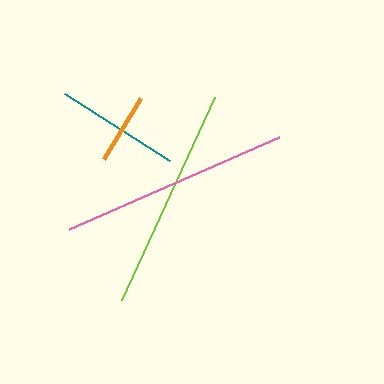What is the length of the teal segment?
The teal segment is approximately 125 pixels long.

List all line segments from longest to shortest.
From longest to shortest: pink, lime, teal, orange.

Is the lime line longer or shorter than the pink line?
The pink line is longer than the lime line.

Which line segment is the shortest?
The orange line is the shortest at approximately 72 pixels.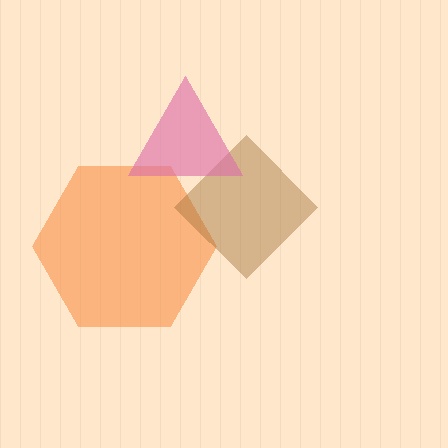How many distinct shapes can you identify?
There are 3 distinct shapes: an orange hexagon, a brown diamond, a pink triangle.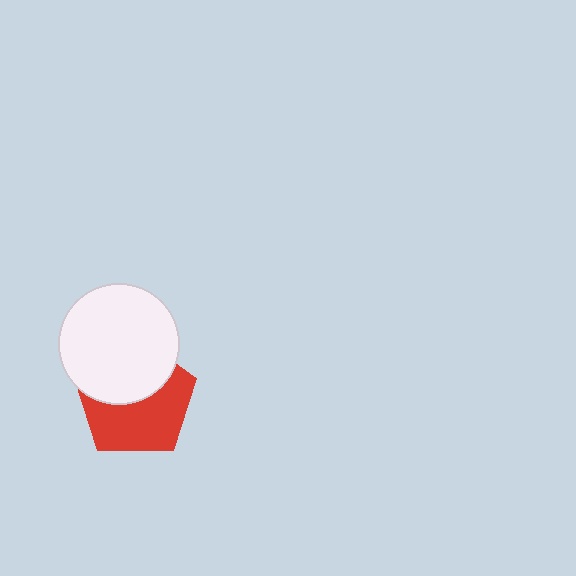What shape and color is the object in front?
The object in front is a white circle.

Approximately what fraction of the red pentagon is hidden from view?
Roughly 44% of the red pentagon is hidden behind the white circle.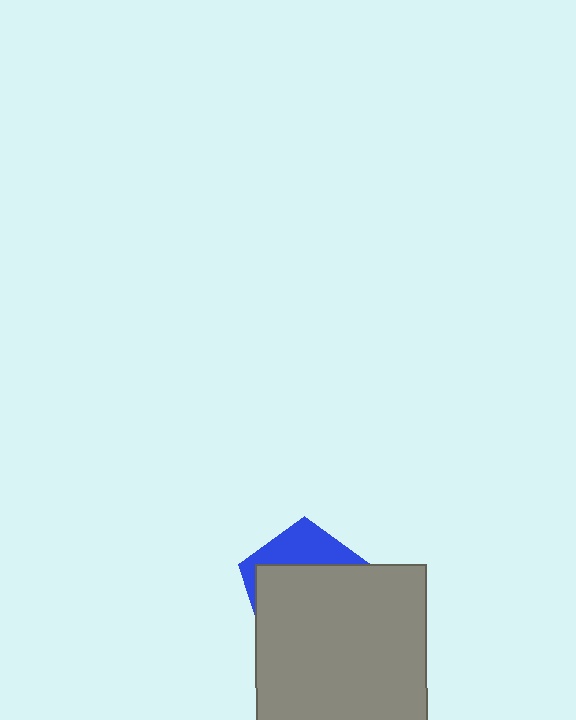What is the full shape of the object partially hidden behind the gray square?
The partially hidden object is a blue pentagon.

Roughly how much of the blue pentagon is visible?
A small part of it is visible (roughly 31%).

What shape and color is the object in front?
The object in front is a gray square.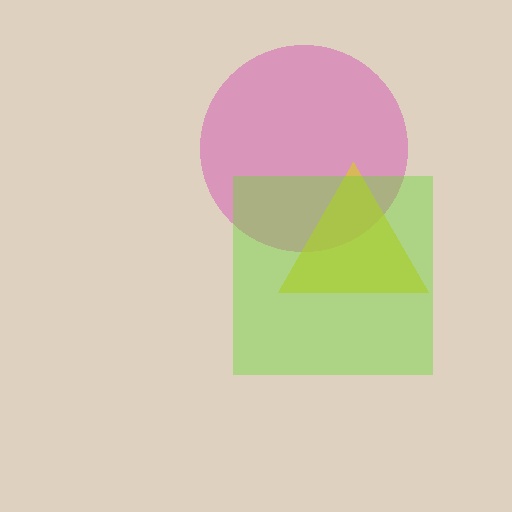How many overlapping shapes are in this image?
There are 3 overlapping shapes in the image.